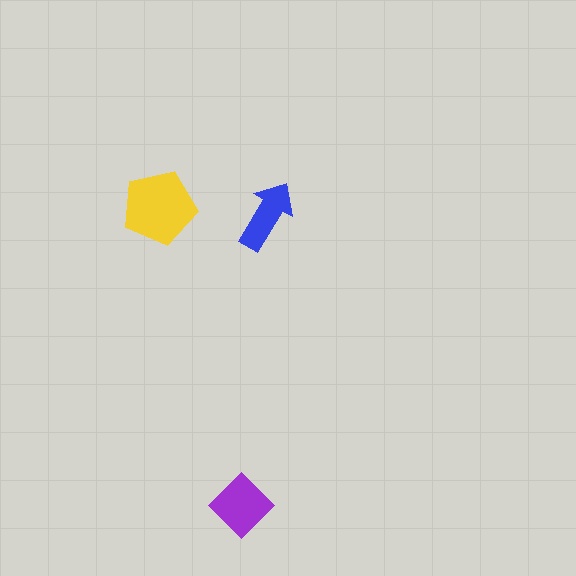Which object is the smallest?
The blue arrow.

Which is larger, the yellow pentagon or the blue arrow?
The yellow pentagon.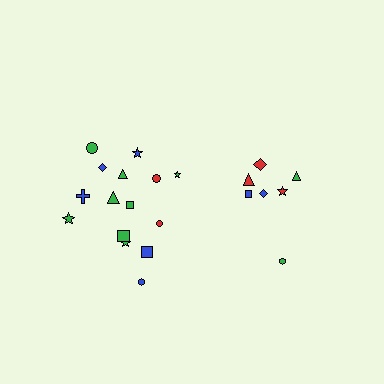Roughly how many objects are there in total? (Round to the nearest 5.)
Roughly 20 objects in total.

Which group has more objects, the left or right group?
The left group.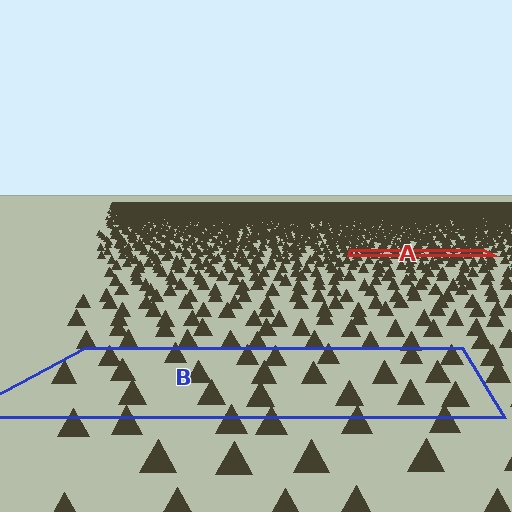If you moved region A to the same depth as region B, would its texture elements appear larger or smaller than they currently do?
They would appear larger. At a closer depth, the same texture elements are projected at a bigger on-screen size.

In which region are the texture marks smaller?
The texture marks are smaller in region A, because it is farther away.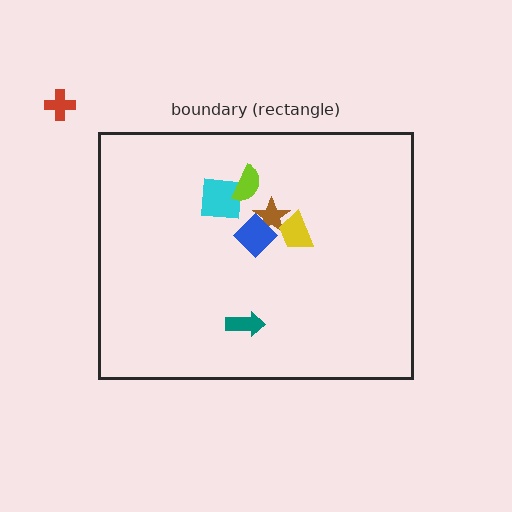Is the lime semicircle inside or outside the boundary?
Inside.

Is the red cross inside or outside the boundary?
Outside.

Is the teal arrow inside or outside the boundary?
Inside.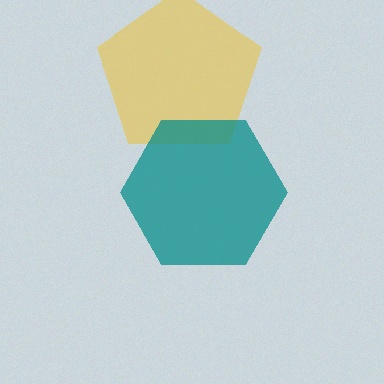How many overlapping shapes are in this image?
There are 2 overlapping shapes in the image.